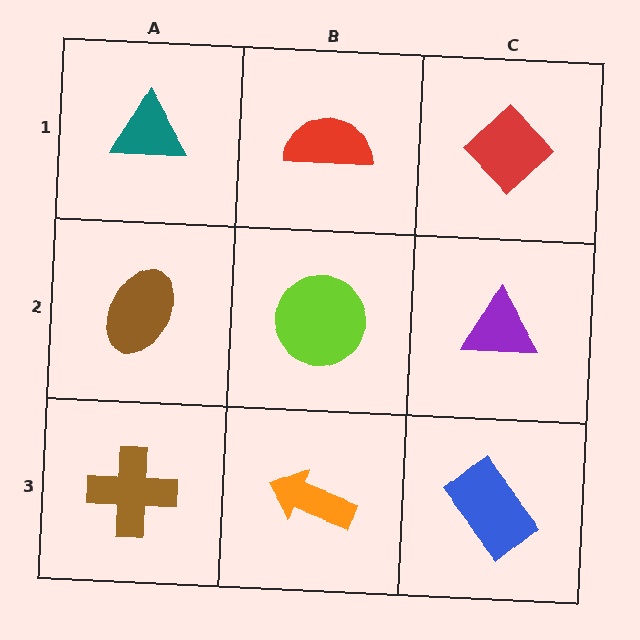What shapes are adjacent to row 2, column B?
A red semicircle (row 1, column B), an orange arrow (row 3, column B), a brown ellipse (row 2, column A), a purple triangle (row 2, column C).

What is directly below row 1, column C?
A purple triangle.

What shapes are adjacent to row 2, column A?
A teal triangle (row 1, column A), a brown cross (row 3, column A), a lime circle (row 2, column B).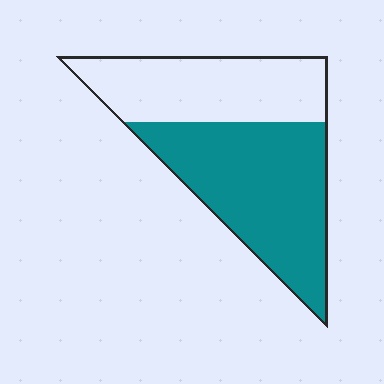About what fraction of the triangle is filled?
About three fifths (3/5).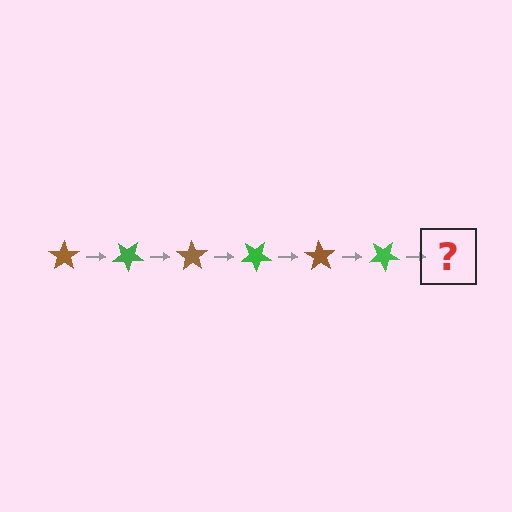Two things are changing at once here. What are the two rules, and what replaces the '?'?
The two rules are that it rotates 35 degrees each step and the color cycles through brown and green. The '?' should be a brown star, rotated 210 degrees from the start.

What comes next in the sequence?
The next element should be a brown star, rotated 210 degrees from the start.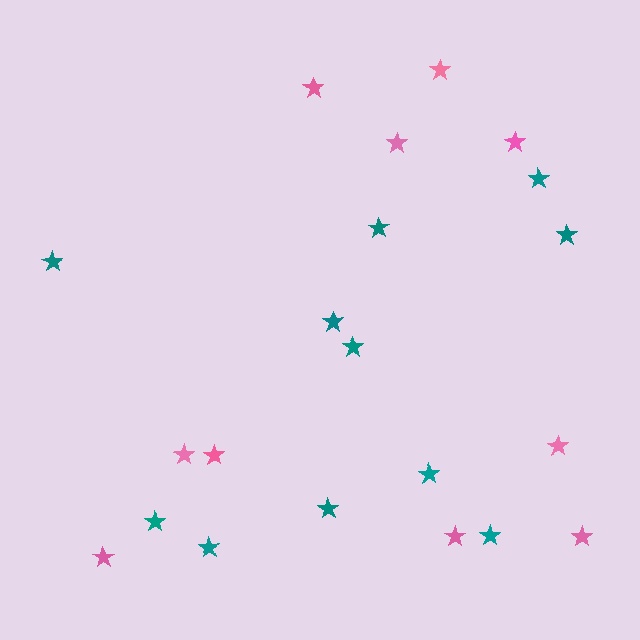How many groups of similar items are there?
There are 2 groups: one group of pink stars (10) and one group of teal stars (11).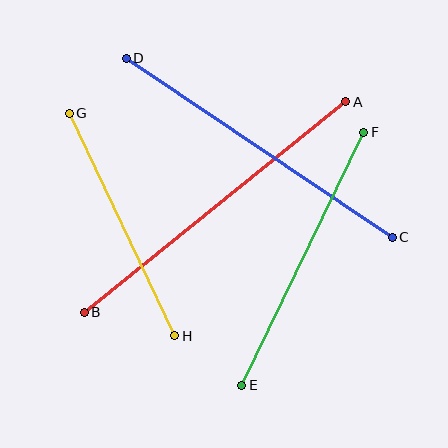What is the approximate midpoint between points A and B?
The midpoint is at approximately (215, 207) pixels.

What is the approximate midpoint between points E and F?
The midpoint is at approximately (303, 259) pixels.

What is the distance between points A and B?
The distance is approximately 335 pixels.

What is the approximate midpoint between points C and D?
The midpoint is at approximately (259, 148) pixels.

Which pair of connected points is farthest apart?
Points A and B are farthest apart.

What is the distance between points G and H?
The distance is approximately 246 pixels.